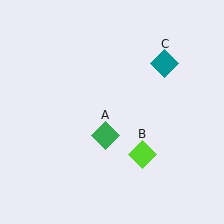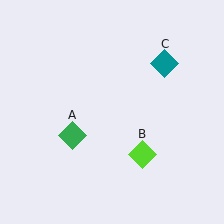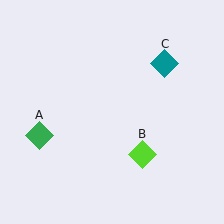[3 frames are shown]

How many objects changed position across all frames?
1 object changed position: green diamond (object A).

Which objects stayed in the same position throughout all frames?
Lime diamond (object B) and teal diamond (object C) remained stationary.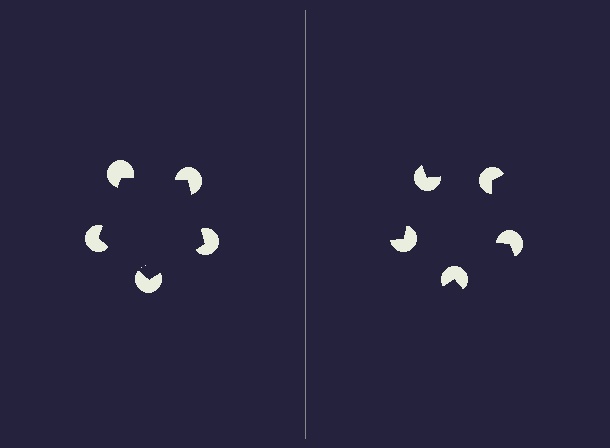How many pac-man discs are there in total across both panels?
10 — 5 on each side.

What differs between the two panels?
The pac-man discs are positioned identically on both sides; only the wedge orientations differ. On the left they align to a pentagon; on the right they are misaligned.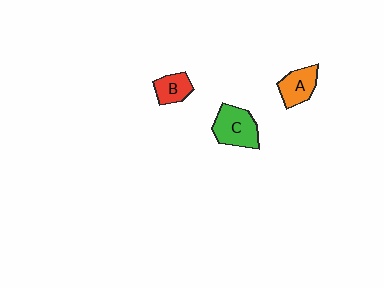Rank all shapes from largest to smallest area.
From largest to smallest: C (green), A (orange), B (red).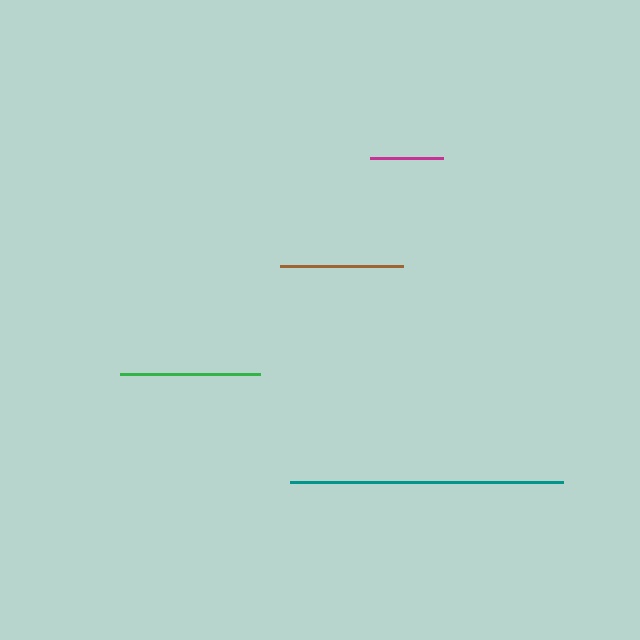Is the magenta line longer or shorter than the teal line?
The teal line is longer than the magenta line.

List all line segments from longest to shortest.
From longest to shortest: teal, green, brown, magenta.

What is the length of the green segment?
The green segment is approximately 140 pixels long.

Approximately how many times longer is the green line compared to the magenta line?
The green line is approximately 1.9 times the length of the magenta line.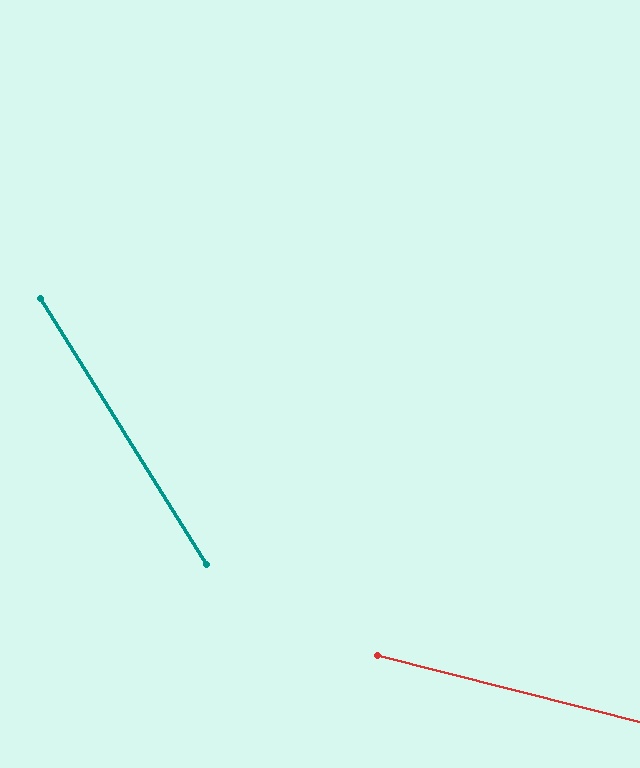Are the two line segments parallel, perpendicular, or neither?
Neither parallel nor perpendicular — they differ by about 44°.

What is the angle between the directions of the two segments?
Approximately 44 degrees.